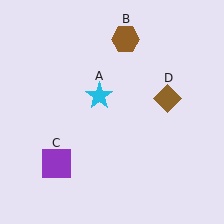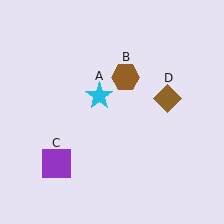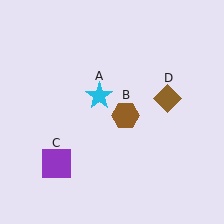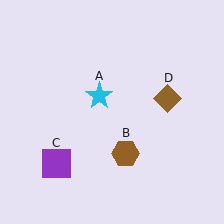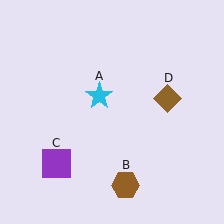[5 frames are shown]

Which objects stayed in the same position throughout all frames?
Cyan star (object A) and purple square (object C) and brown diamond (object D) remained stationary.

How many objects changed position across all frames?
1 object changed position: brown hexagon (object B).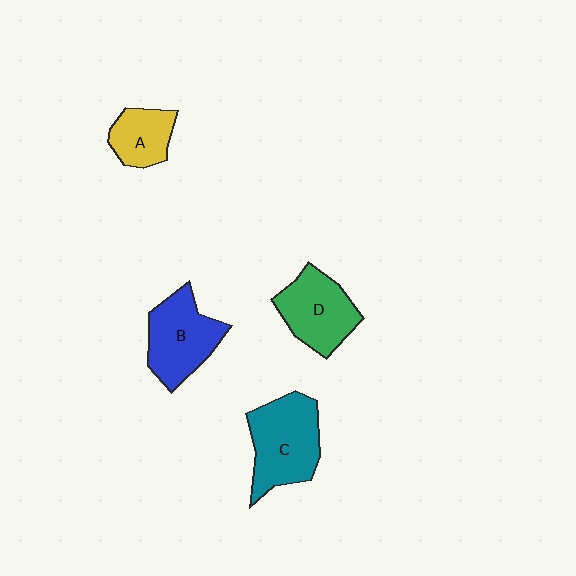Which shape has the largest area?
Shape C (teal).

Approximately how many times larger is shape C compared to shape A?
Approximately 1.8 times.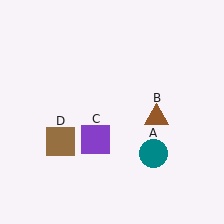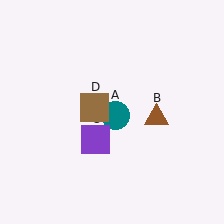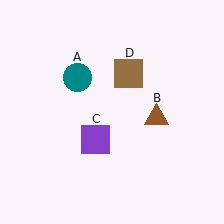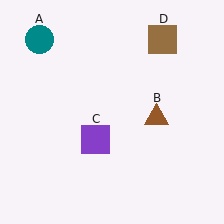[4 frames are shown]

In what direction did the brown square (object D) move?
The brown square (object D) moved up and to the right.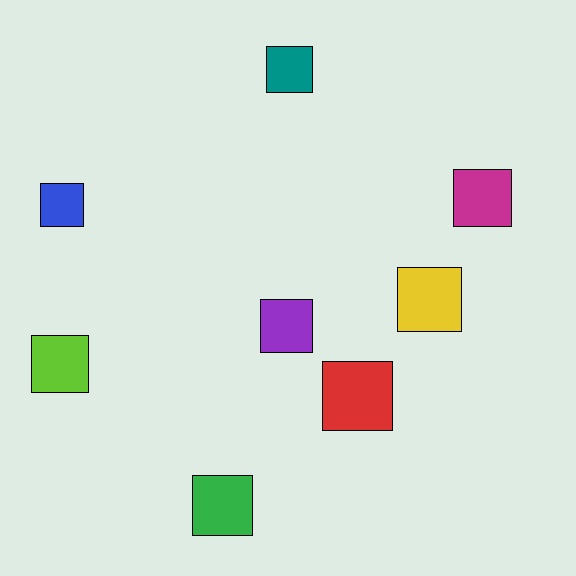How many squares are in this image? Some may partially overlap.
There are 8 squares.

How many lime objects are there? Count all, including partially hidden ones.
There is 1 lime object.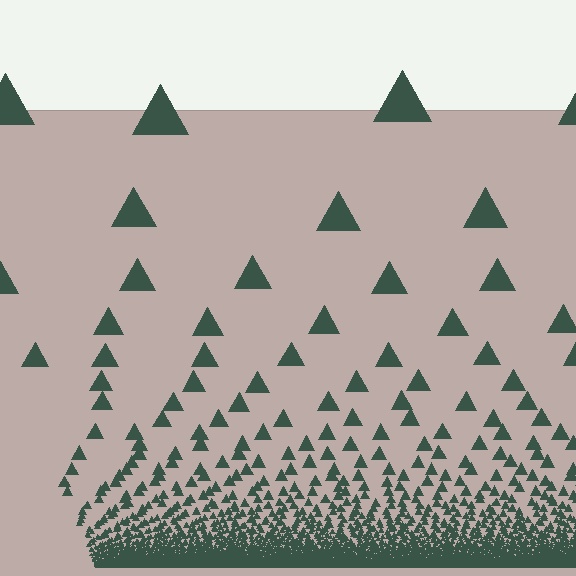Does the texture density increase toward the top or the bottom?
Density increases toward the bottom.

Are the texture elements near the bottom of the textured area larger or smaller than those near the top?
Smaller. The gradient is inverted — elements near the bottom are smaller and denser.